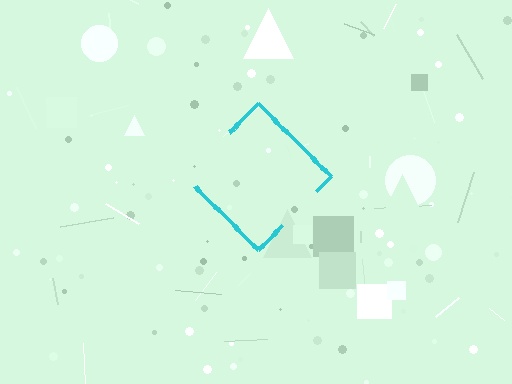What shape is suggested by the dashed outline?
The dashed outline suggests a diamond.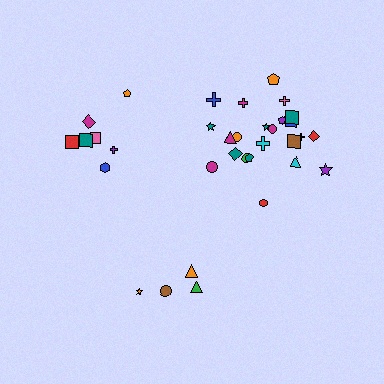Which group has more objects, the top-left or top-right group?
The top-right group.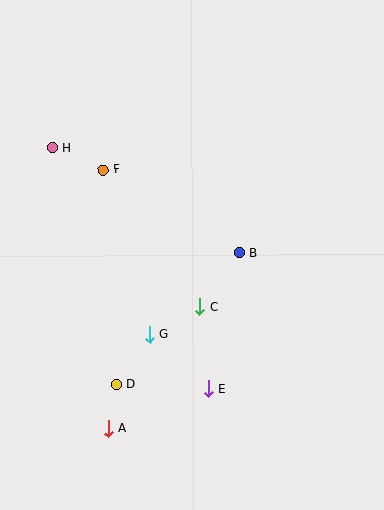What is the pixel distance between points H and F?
The distance between H and F is 55 pixels.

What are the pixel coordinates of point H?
Point H is at (53, 148).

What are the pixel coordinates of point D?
Point D is at (116, 385).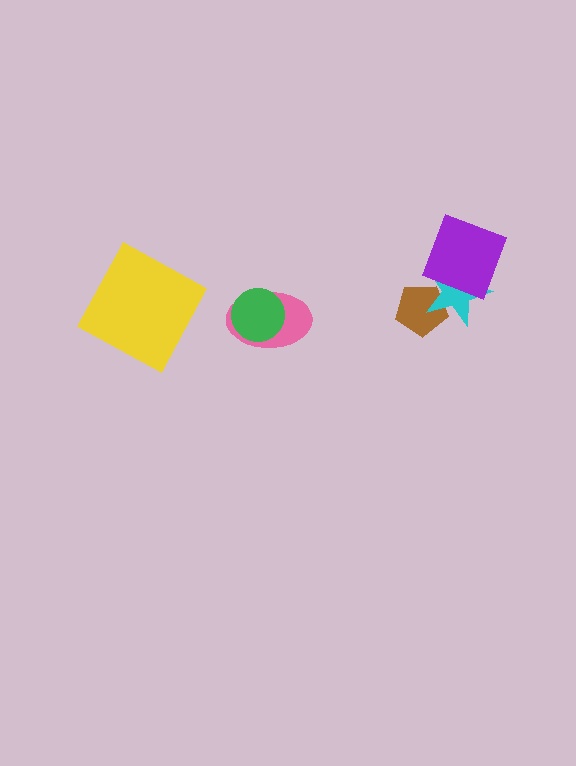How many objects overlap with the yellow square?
0 objects overlap with the yellow square.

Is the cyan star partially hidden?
Yes, it is partially covered by another shape.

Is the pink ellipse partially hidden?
Yes, it is partially covered by another shape.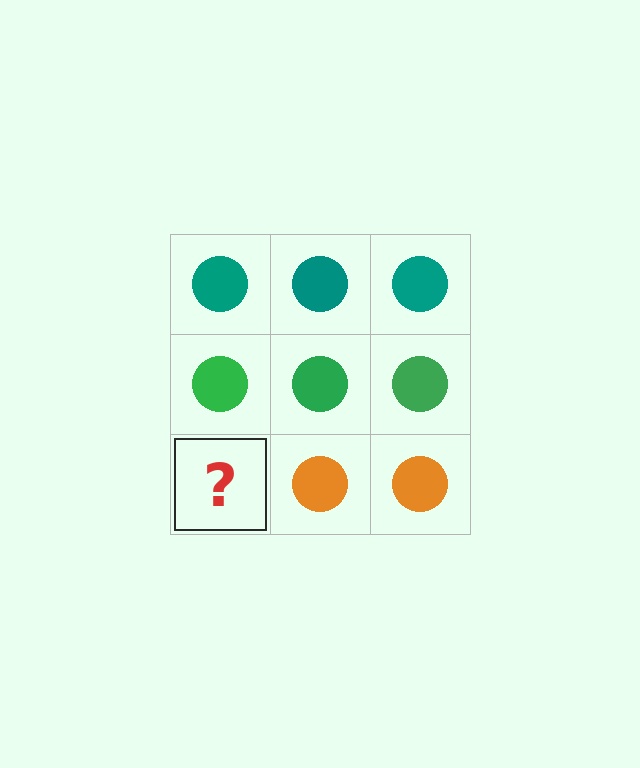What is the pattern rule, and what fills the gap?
The rule is that each row has a consistent color. The gap should be filled with an orange circle.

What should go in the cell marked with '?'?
The missing cell should contain an orange circle.